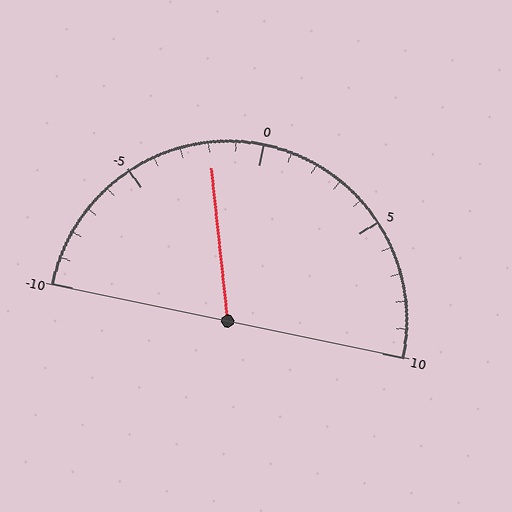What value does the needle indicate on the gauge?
The needle indicates approximately -2.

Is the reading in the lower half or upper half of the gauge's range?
The reading is in the lower half of the range (-10 to 10).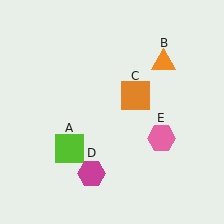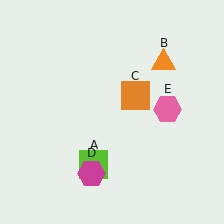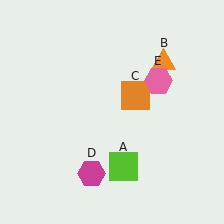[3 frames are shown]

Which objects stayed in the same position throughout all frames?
Orange triangle (object B) and orange square (object C) and magenta hexagon (object D) remained stationary.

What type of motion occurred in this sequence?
The lime square (object A), pink hexagon (object E) rotated counterclockwise around the center of the scene.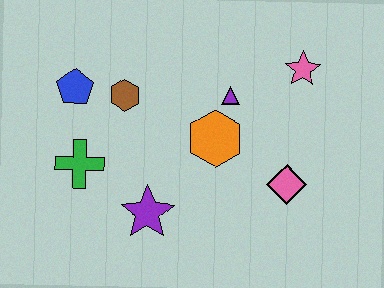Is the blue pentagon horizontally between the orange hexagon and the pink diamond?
No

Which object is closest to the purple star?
The green cross is closest to the purple star.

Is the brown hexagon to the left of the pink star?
Yes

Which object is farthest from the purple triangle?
The green cross is farthest from the purple triangle.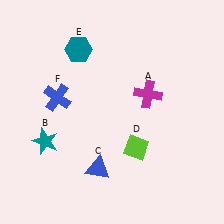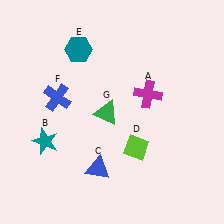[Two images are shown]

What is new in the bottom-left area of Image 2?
A green triangle (G) was added in the bottom-left area of Image 2.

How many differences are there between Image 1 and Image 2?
There is 1 difference between the two images.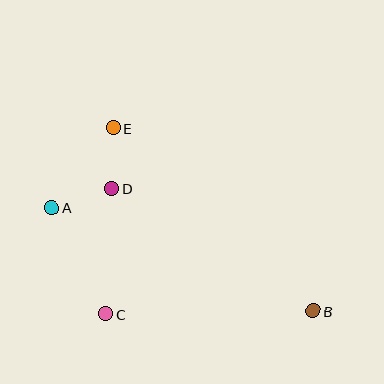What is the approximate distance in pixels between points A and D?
The distance between A and D is approximately 63 pixels.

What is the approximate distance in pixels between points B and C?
The distance between B and C is approximately 208 pixels.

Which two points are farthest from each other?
Points A and B are farthest from each other.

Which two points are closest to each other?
Points D and E are closest to each other.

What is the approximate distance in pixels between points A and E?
The distance between A and E is approximately 100 pixels.